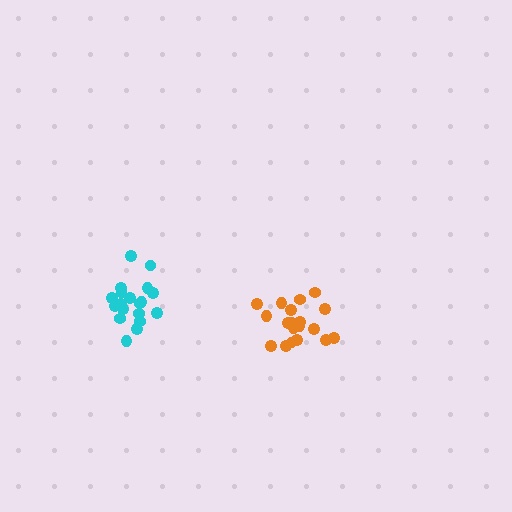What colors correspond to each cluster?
The clusters are colored: cyan, orange.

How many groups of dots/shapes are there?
There are 2 groups.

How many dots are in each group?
Group 1: 19 dots, Group 2: 20 dots (39 total).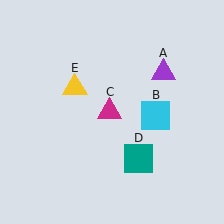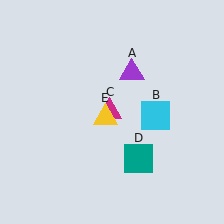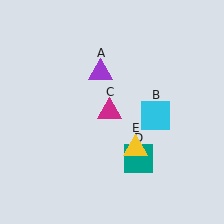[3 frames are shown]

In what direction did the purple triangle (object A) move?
The purple triangle (object A) moved left.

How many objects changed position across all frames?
2 objects changed position: purple triangle (object A), yellow triangle (object E).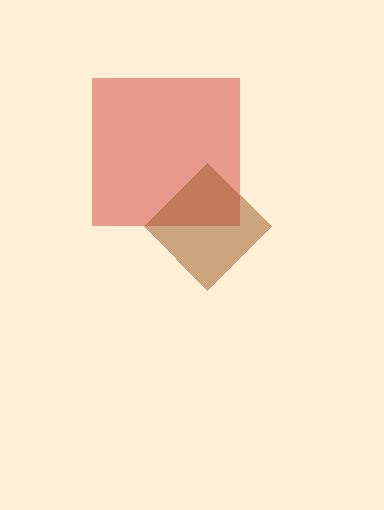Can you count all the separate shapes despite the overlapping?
Yes, there are 2 separate shapes.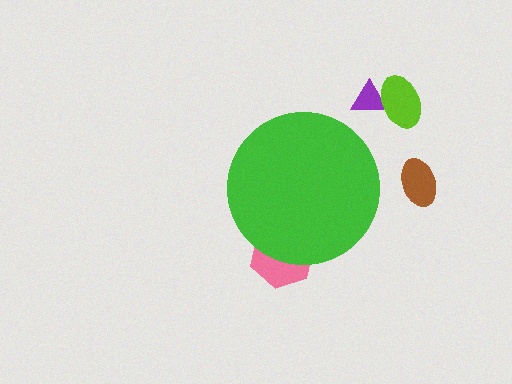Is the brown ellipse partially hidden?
No, the brown ellipse is fully visible.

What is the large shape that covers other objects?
A green circle.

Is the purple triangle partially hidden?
No, the purple triangle is fully visible.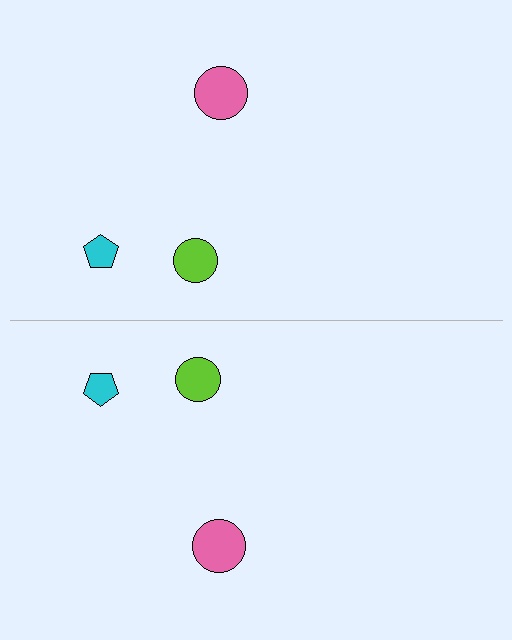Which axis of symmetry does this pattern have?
The pattern has a horizontal axis of symmetry running through the center of the image.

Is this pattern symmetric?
Yes, this pattern has bilateral (reflection) symmetry.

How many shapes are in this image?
There are 6 shapes in this image.